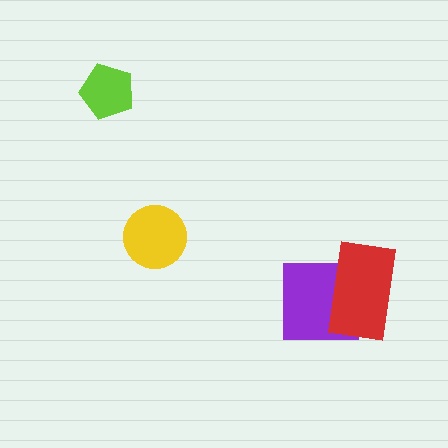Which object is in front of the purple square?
The red rectangle is in front of the purple square.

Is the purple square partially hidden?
Yes, it is partially covered by another shape.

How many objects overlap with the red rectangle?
1 object overlaps with the red rectangle.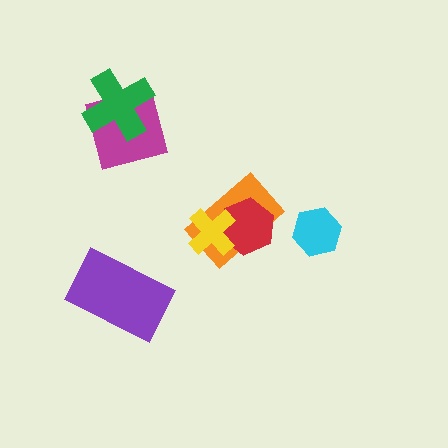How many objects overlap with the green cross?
1 object overlaps with the green cross.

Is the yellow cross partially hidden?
No, no other shape covers it.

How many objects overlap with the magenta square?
1 object overlaps with the magenta square.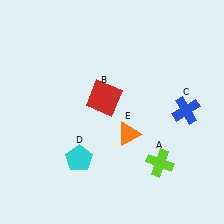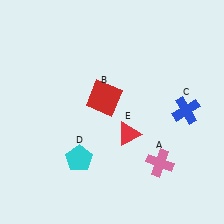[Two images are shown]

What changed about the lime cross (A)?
In Image 1, A is lime. In Image 2, it changed to pink.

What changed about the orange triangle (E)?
In Image 1, E is orange. In Image 2, it changed to red.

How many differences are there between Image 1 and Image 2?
There are 2 differences between the two images.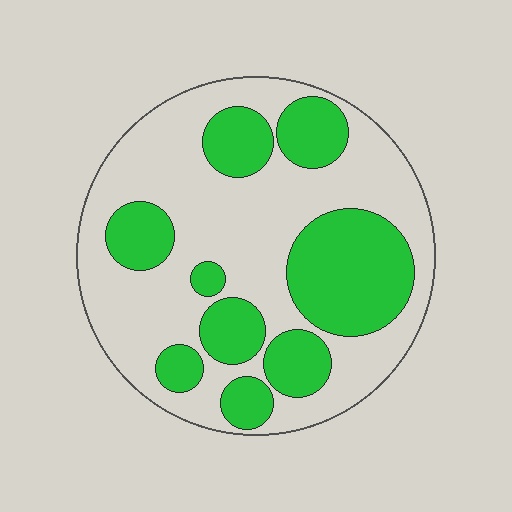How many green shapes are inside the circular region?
9.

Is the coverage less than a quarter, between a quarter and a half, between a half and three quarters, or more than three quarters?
Between a quarter and a half.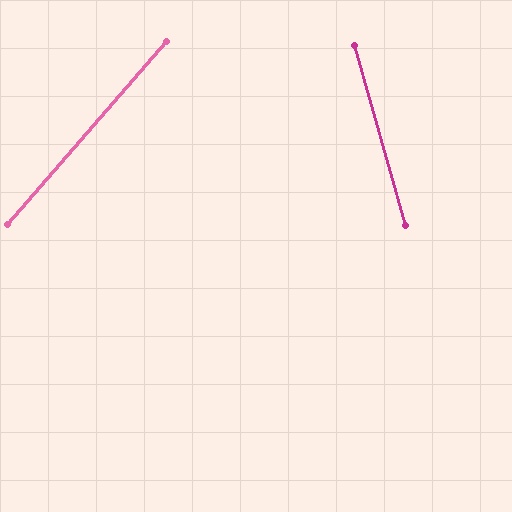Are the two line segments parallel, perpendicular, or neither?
Neither parallel nor perpendicular — they differ by about 57°.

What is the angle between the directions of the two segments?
Approximately 57 degrees.